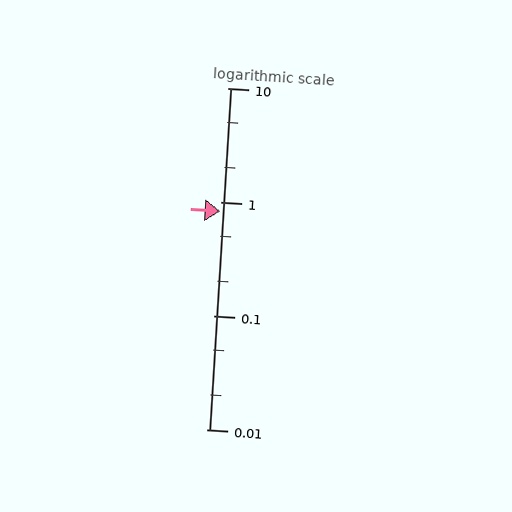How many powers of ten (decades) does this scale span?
The scale spans 3 decades, from 0.01 to 10.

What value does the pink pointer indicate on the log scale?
The pointer indicates approximately 0.82.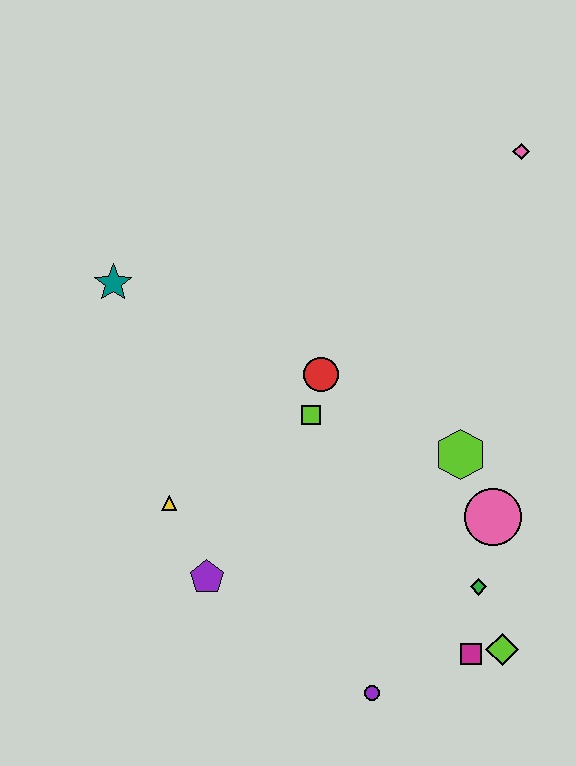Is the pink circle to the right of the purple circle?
Yes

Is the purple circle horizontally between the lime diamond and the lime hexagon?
No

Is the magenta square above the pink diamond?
No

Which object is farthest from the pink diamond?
The purple circle is farthest from the pink diamond.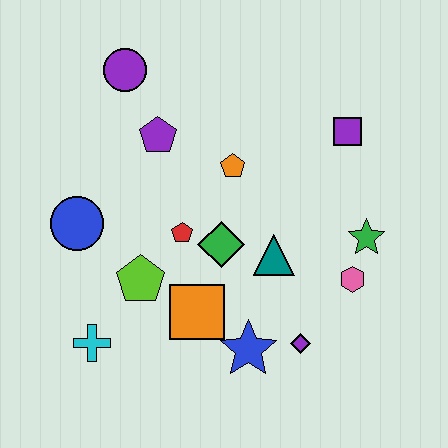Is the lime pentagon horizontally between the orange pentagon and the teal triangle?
No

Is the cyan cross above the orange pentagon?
No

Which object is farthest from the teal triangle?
The purple circle is farthest from the teal triangle.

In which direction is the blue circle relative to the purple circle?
The blue circle is below the purple circle.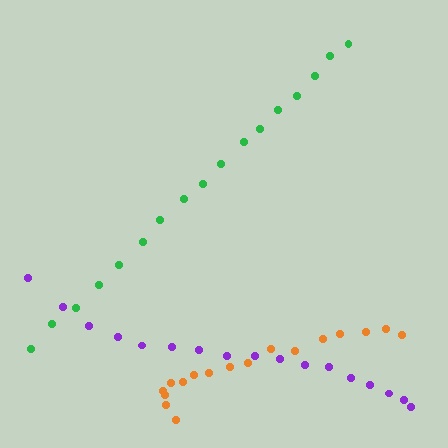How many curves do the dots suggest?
There are 3 distinct paths.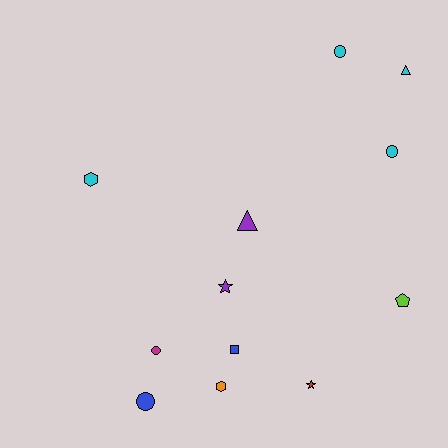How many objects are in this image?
There are 12 objects.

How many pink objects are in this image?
There are no pink objects.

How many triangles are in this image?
There are 2 triangles.